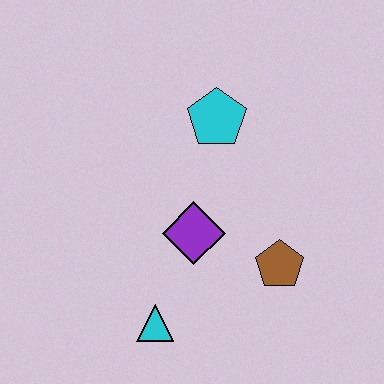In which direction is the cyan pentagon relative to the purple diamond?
The cyan pentagon is above the purple diamond.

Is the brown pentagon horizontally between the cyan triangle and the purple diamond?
No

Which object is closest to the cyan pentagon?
The purple diamond is closest to the cyan pentagon.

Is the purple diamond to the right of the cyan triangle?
Yes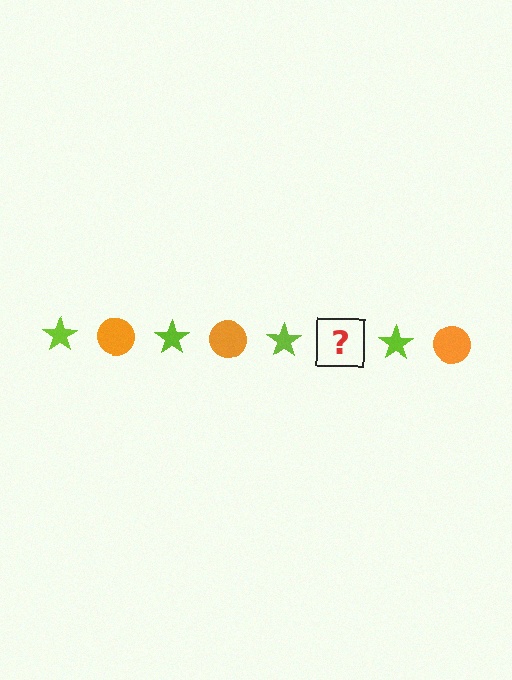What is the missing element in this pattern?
The missing element is an orange circle.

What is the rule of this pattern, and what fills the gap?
The rule is that the pattern alternates between lime star and orange circle. The gap should be filled with an orange circle.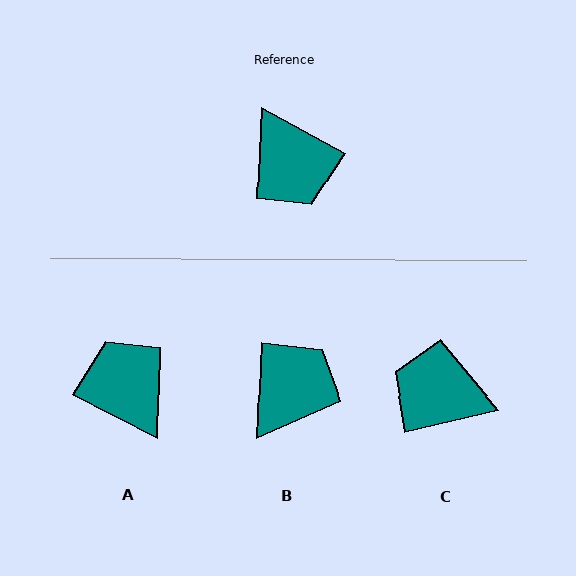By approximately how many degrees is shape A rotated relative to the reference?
Approximately 179 degrees clockwise.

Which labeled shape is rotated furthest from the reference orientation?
A, about 179 degrees away.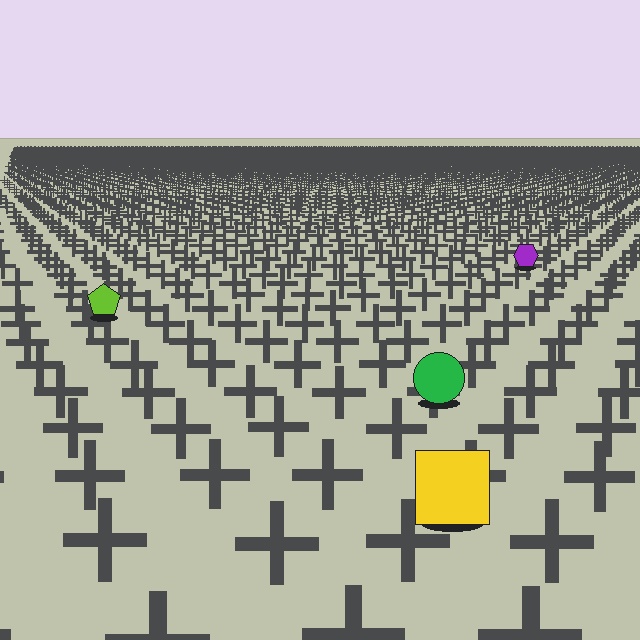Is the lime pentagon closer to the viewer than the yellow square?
No. The yellow square is closer — you can tell from the texture gradient: the ground texture is coarser near it.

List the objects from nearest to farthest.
From nearest to farthest: the yellow square, the green circle, the lime pentagon, the purple hexagon.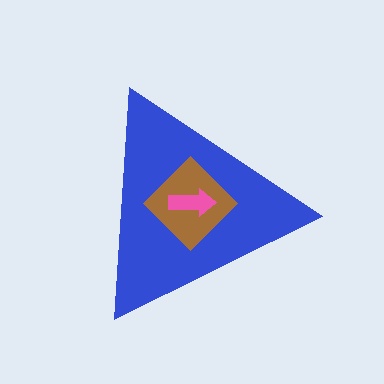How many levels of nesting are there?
3.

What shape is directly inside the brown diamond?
The pink arrow.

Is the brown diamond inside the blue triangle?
Yes.